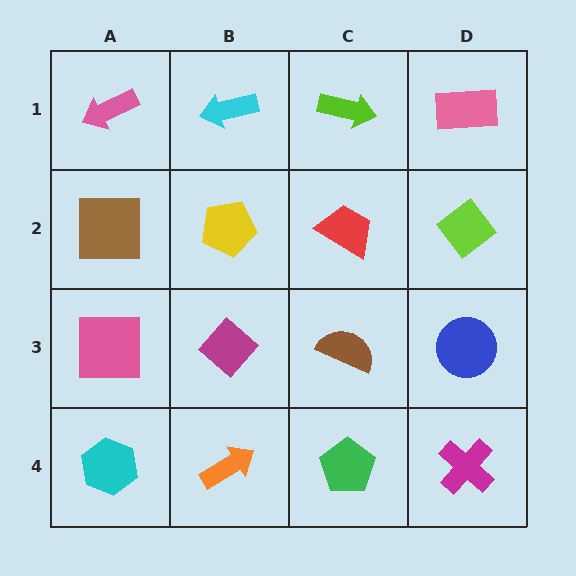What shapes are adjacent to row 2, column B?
A cyan arrow (row 1, column B), a magenta diamond (row 3, column B), a brown square (row 2, column A), a red trapezoid (row 2, column C).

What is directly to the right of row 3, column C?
A blue circle.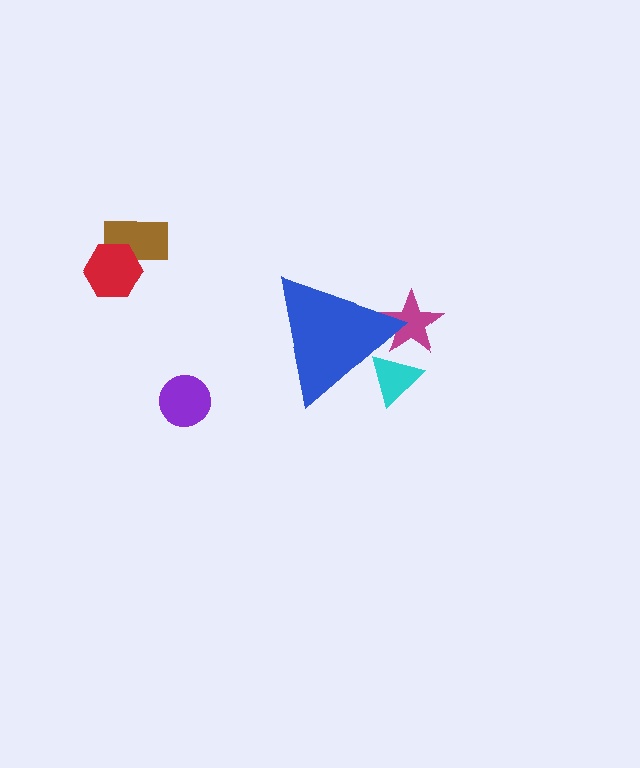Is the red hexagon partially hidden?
No, the red hexagon is fully visible.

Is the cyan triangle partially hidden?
Yes, the cyan triangle is partially hidden behind the blue triangle.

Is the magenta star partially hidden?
Yes, the magenta star is partially hidden behind the blue triangle.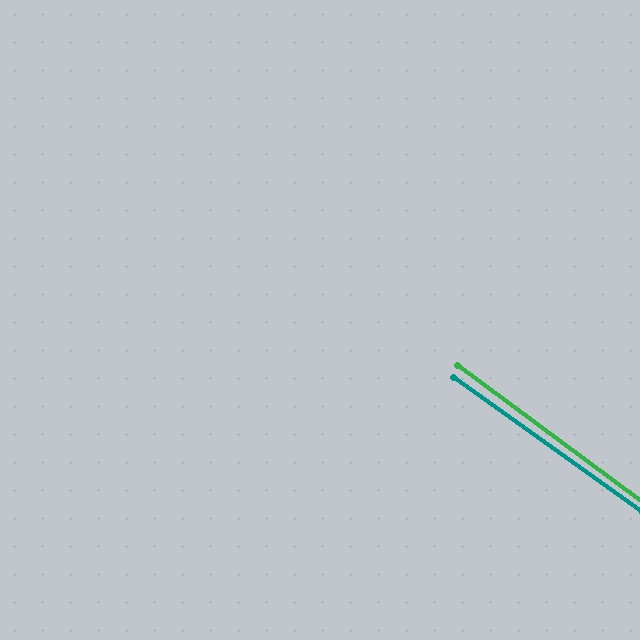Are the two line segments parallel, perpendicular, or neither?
Parallel — their directions differ by only 0.9°.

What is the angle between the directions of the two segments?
Approximately 1 degree.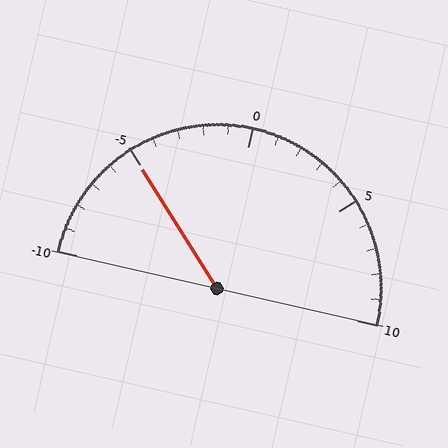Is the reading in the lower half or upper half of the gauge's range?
The reading is in the lower half of the range (-10 to 10).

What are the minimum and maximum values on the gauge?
The gauge ranges from -10 to 10.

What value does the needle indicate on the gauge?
The needle indicates approximately -5.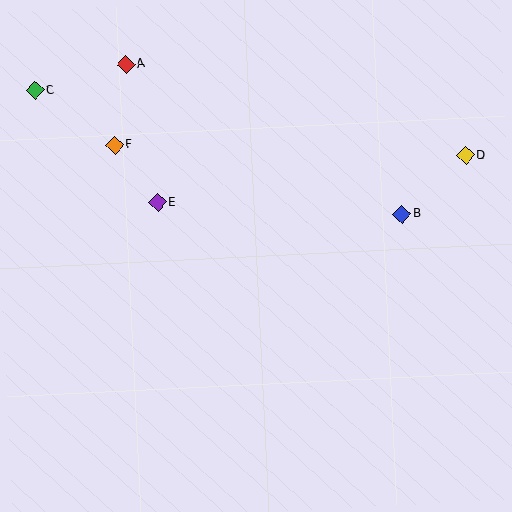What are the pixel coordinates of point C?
Point C is at (35, 90).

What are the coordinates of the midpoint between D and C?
The midpoint between D and C is at (250, 123).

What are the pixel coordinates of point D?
Point D is at (466, 155).